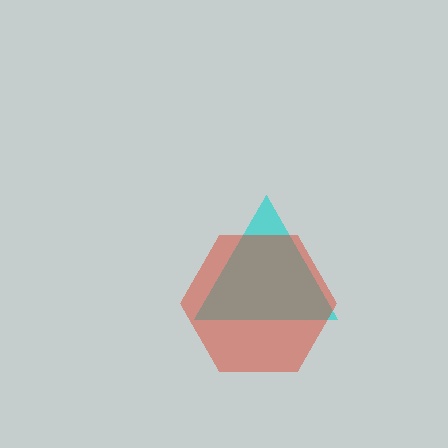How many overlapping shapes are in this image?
There are 2 overlapping shapes in the image.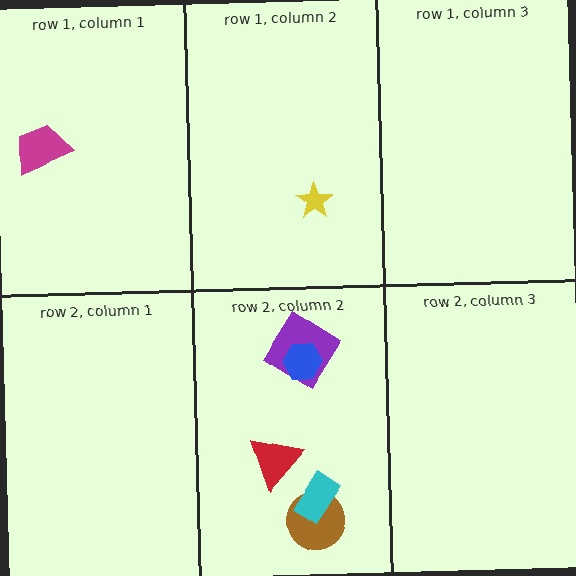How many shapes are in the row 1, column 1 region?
1.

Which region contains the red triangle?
The row 2, column 2 region.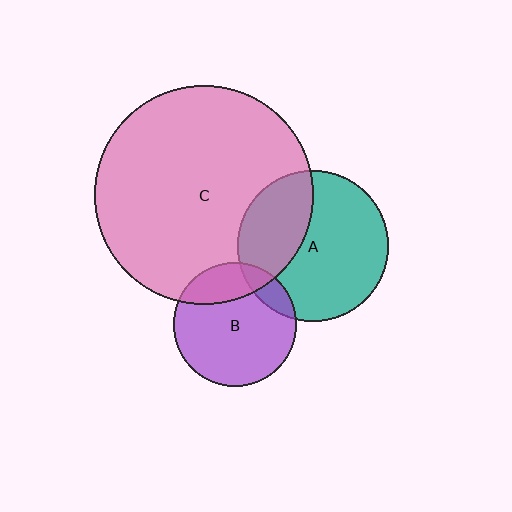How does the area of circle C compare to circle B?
Approximately 3.2 times.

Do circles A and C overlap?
Yes.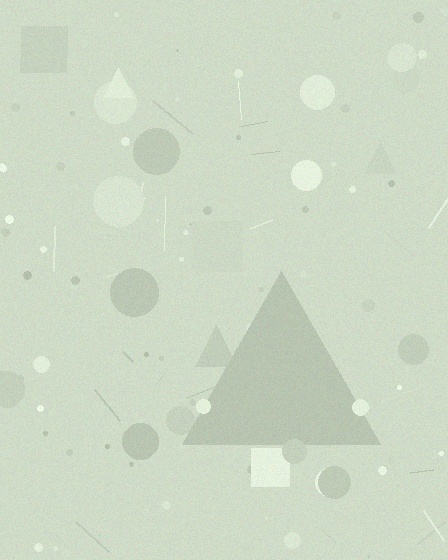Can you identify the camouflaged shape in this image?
The camouflaged shape is a triangle.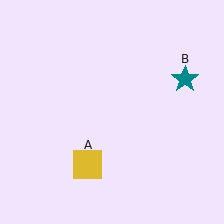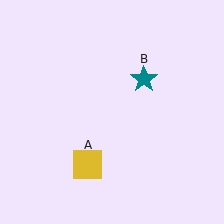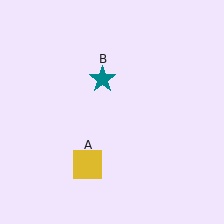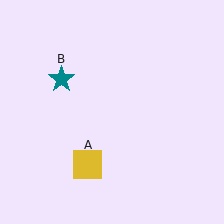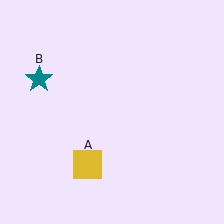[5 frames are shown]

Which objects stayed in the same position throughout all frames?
Yellow square (object A) remained stationary.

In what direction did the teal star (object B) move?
The teal star (object B) moved left.